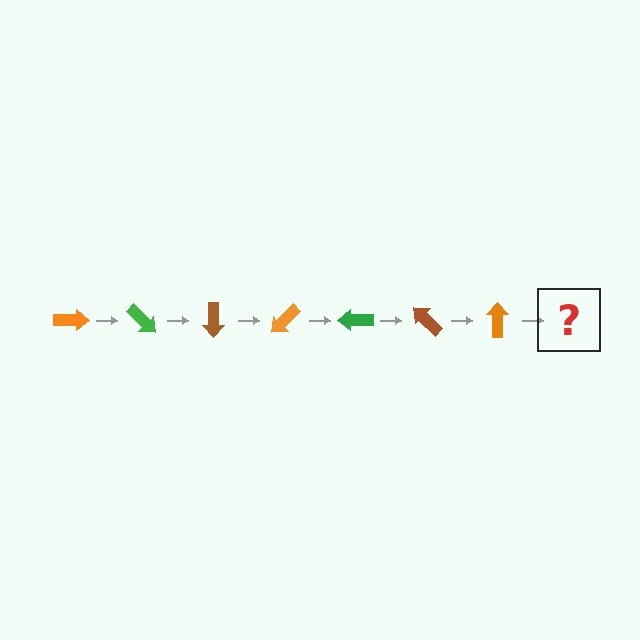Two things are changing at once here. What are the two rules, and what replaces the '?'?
The two rules are that it rotates 45 degrees each step and the color cycles through orange, green, and brown. The '?' should be a green arrow, rotated 315 degrees from the start.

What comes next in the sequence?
The next element should be a green arrow, rotated 315 degrees from the start.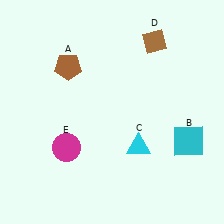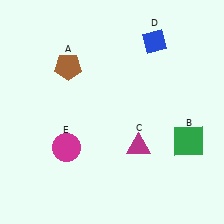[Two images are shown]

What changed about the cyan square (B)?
In Image 1, B is cyan. In Image 2, it changed to green.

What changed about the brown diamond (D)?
In Image 1, D is brown. In Image 2, it changed to blue.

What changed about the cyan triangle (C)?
In Image 1, C is cyan. In Image 2, it changed to magenta.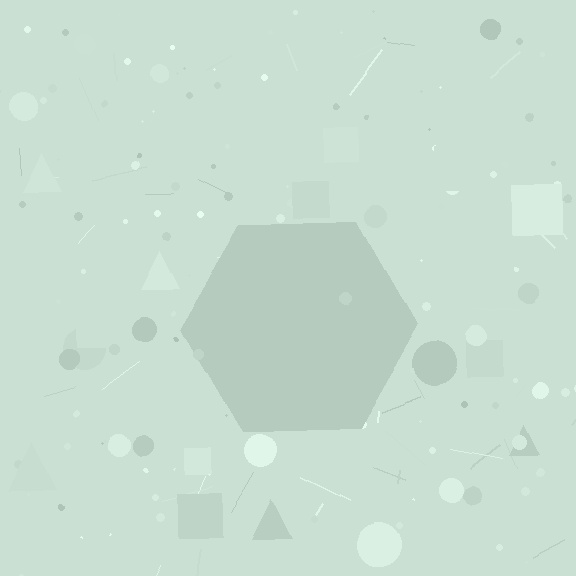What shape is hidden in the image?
A hexagon is hidden in the image.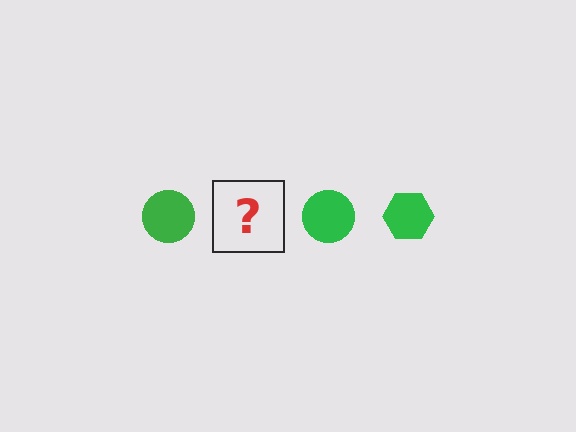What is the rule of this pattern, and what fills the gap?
The rule is that the pattern cycles through circle, hexagon shapes in green. The gap should be filled with a green hexagon.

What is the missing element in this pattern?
The missing element is a green hexagon.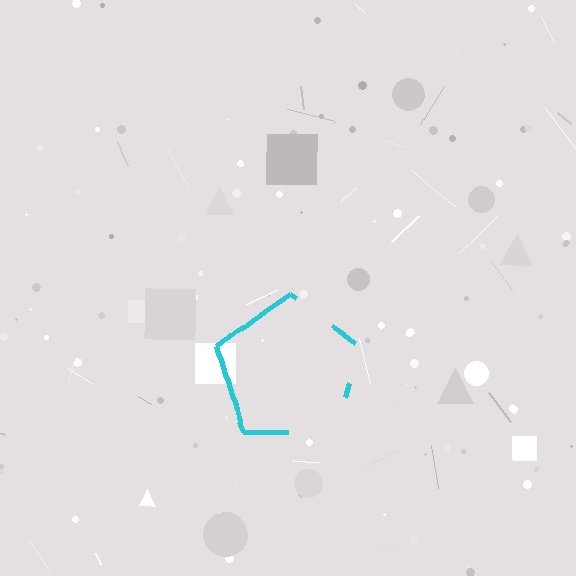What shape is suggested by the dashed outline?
The dashed outline suggests a pentagon.